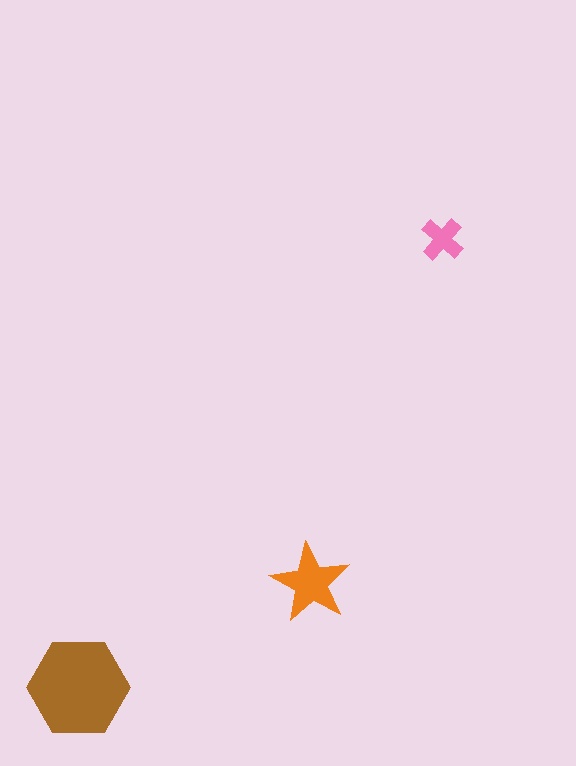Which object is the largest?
The brown hexagon.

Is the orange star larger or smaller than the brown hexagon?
Smaller.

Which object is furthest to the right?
The pink cross is rightmost.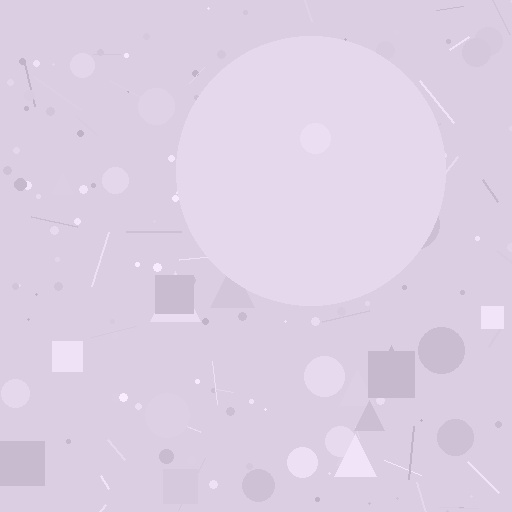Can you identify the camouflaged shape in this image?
The camouflaged shape is a circle.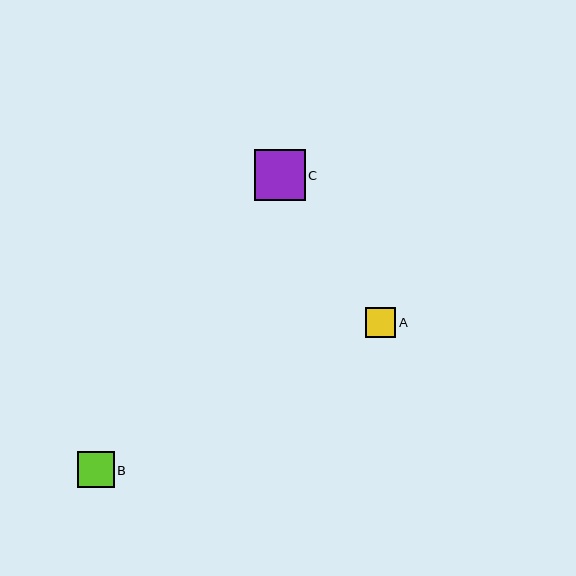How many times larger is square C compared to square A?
Square C is approximately 1.7 times the size of square A.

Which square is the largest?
Square C is the largest with a size of approximately 51 pixels.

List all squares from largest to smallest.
From largest to smallest: C, B, A.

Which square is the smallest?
Square A is the smallest with a size of approximately 31 pixels.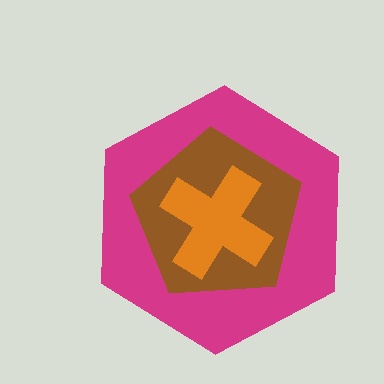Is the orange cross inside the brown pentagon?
Yes.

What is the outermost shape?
The magenta hexagon.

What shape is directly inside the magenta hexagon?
The brown pentagon.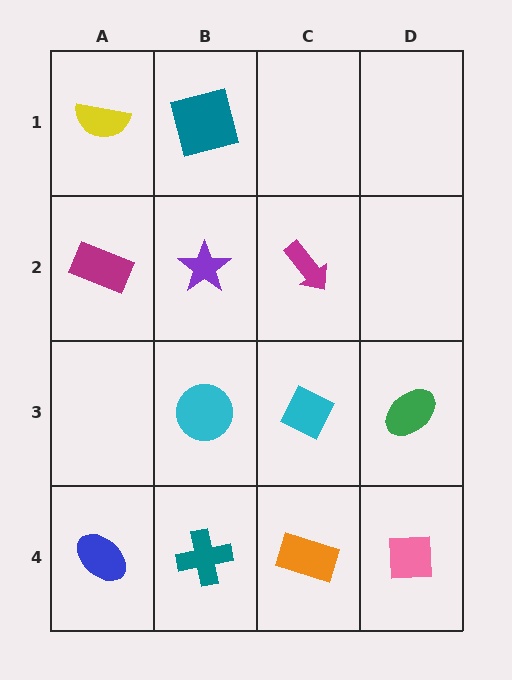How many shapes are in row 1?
2 shapes.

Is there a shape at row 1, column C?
No, that cell is empty.